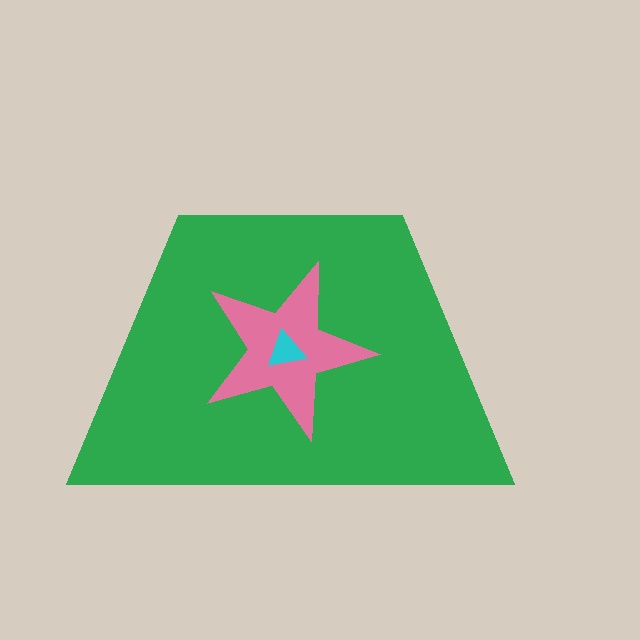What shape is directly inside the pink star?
The cyan triangle.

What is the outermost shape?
The green trapezoid.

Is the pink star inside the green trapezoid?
Yes.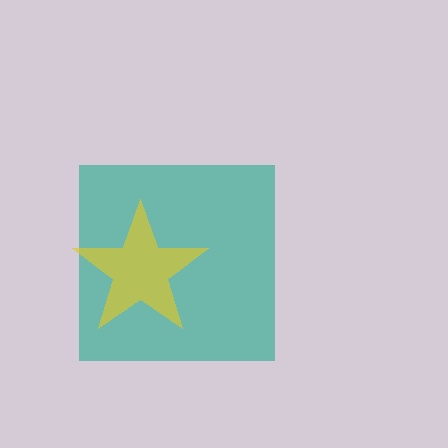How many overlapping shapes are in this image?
There are 2 overlapping shapes in the image.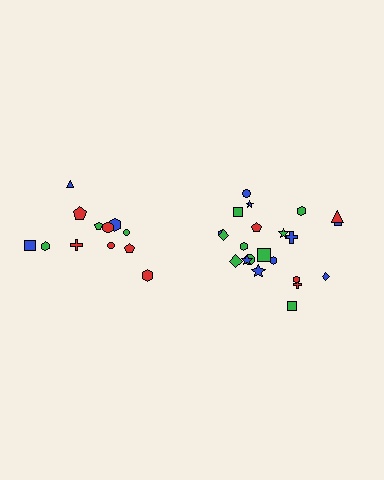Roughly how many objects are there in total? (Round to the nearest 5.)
Roughly 35 objects in total.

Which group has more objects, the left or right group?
The right group.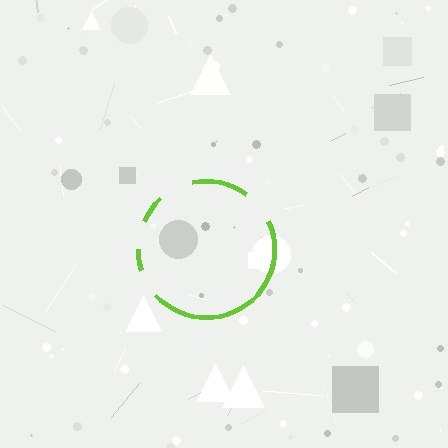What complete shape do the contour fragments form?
The contour fragments form a circle.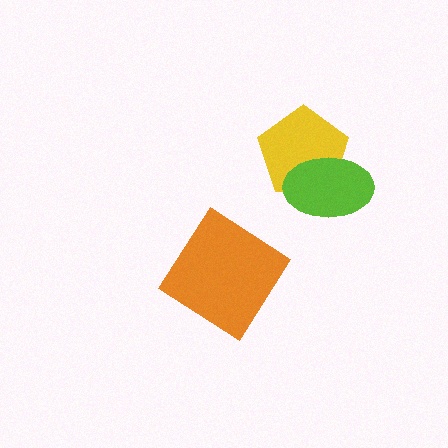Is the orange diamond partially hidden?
No, no other shape covers it.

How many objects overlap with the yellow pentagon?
1 object overlaps with the yellow pentagon.